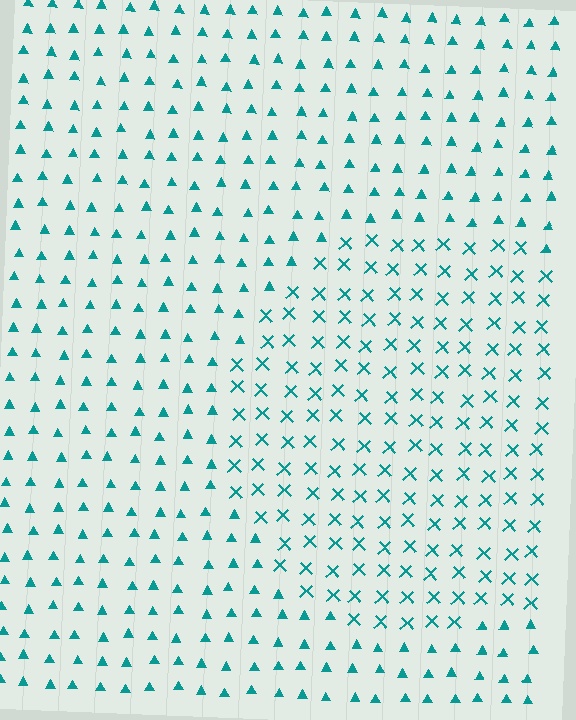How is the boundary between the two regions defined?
The boundary is defined by a change in element shape: X marks inside vs. triangles outside. All elements share the same color and spacing.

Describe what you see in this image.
The image is filled with small teal elements arranged in a uniform grid. A circle-shaped region contains X marks, while the surrounding area contains triangles. The boundary is defined purely by the change in element shape.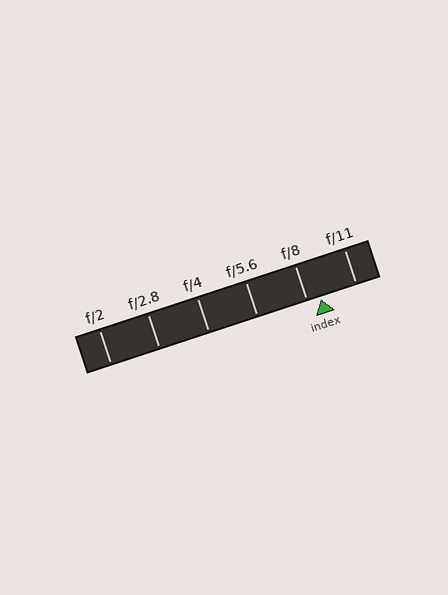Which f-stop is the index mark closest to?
The index mark is closest to f/8.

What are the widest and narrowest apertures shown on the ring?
The widest aperture shown is f/2 and the narrowest is f/11.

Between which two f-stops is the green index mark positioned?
The index mark is between f/8 and f/11.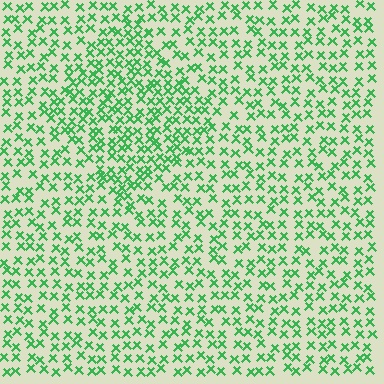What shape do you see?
I see a diamond.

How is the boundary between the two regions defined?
The boundary is defined by a change in element density (approximately 1.6x ratio). All elements are the same color, size, and shape.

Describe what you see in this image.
The image contains small green elements arranged at two different densities. A diamond-shaped region is visible where the elements are more densely packed than the surrounding area.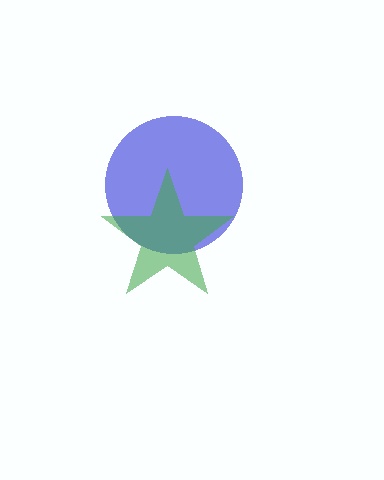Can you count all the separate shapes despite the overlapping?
Yes, there are 2 separate shapes.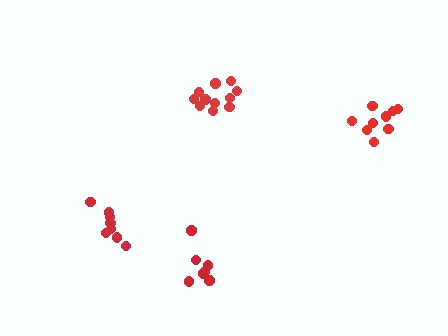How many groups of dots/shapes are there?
There are 4 groups.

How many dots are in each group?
Group 1: 9 dots, Group 2: 11 dots, Group 3: 8 dots, Group 4: 7 dots (35 total).